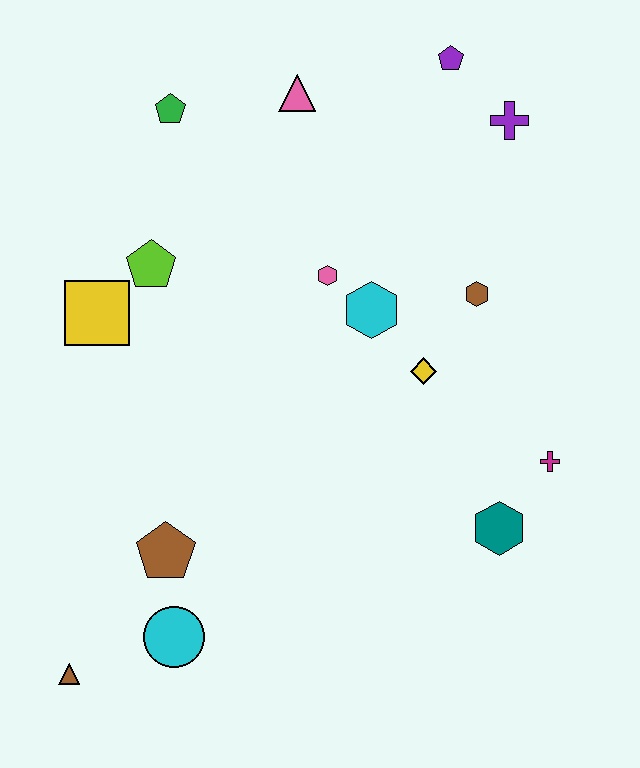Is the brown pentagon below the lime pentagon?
Yes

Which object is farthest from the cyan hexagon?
The brown triangle is farthest from the cyan hexagon.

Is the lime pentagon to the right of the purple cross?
No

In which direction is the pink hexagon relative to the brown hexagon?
The pink hexagon is to the left of the brown hexagon.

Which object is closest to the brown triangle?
The cyan circle is closest to the brown triangle.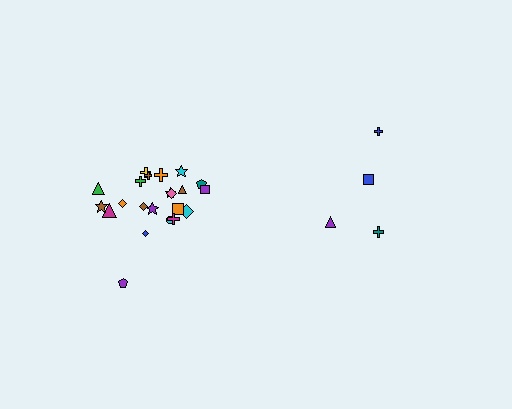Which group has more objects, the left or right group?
The left group.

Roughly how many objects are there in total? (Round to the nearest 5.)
Roughly 25 objects in total.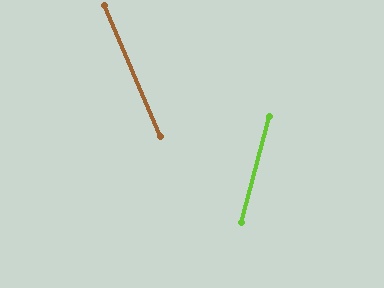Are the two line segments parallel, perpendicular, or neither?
Neither parallel nor perpendicular — they differ by about 38°.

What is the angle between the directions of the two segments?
Approximately 38 degrees.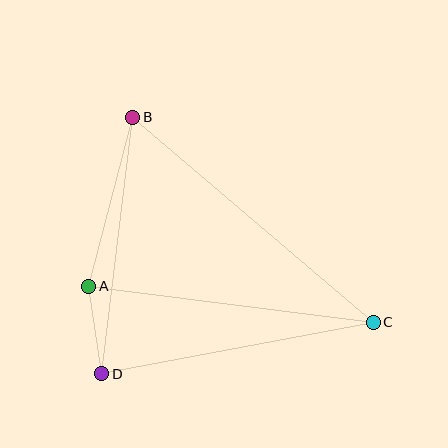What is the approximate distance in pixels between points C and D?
The distance between C and D is approximately 276 pixels.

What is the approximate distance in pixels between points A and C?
The distance between A and C is approximately 287 pixels.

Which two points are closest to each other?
Points A and D are closest to each other.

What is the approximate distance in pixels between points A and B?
The distance between A and B is approximately 174 pixels.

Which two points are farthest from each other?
Points B and C are farthest from each other.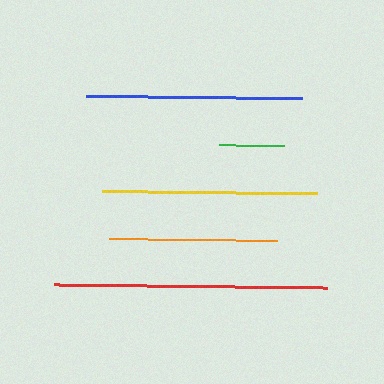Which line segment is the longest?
The red line is the longest at approximately 273 pixels.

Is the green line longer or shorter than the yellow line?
The yellow line is longer than the green line.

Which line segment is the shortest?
The green line is the shortest at approximately 65 pixels.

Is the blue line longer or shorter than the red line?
The red line is longer than the blue line.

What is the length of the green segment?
The green segment is approximately 65 pixels long.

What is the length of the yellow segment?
The yellow segment is approximately 215 pixels long.